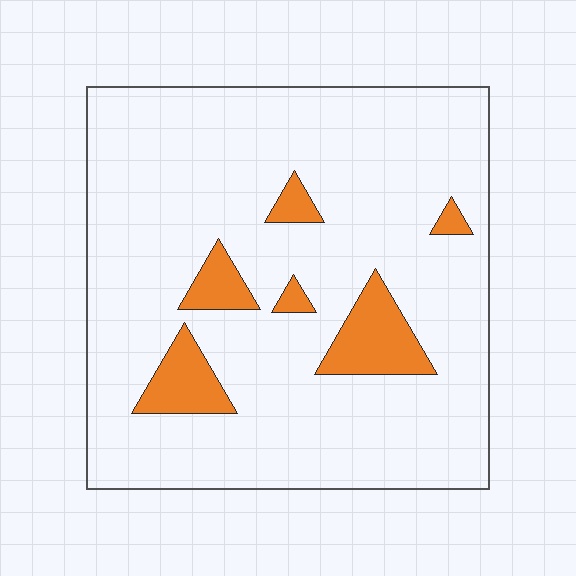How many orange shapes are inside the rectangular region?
6.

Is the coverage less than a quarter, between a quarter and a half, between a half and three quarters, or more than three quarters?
Less than a quarter.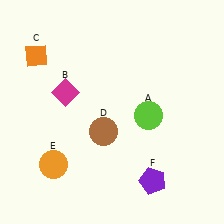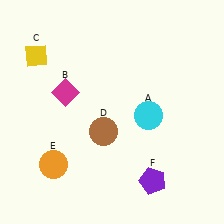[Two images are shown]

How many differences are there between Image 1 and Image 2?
There are 2 differences between the two images.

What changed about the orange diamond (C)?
In Image 1, C is orange. In Image 2, it changed to yellow.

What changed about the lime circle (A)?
In Image 1, A is lime. In Image 2, it changed to cyan.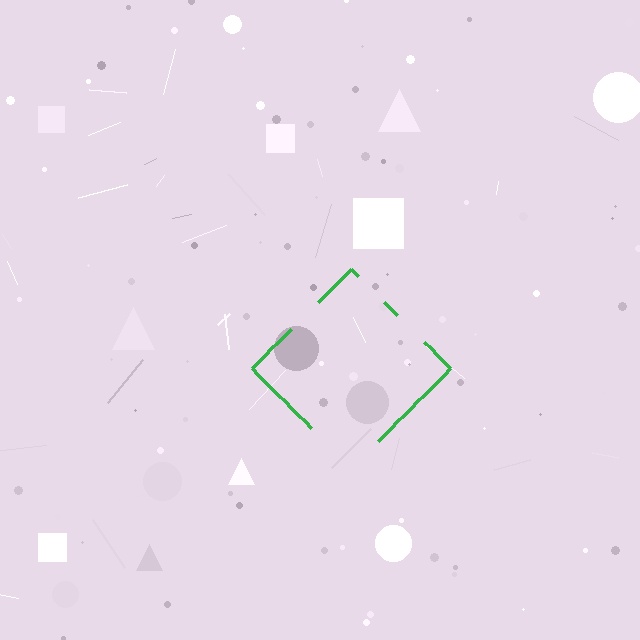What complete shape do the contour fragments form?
The contour fragments form a diamond.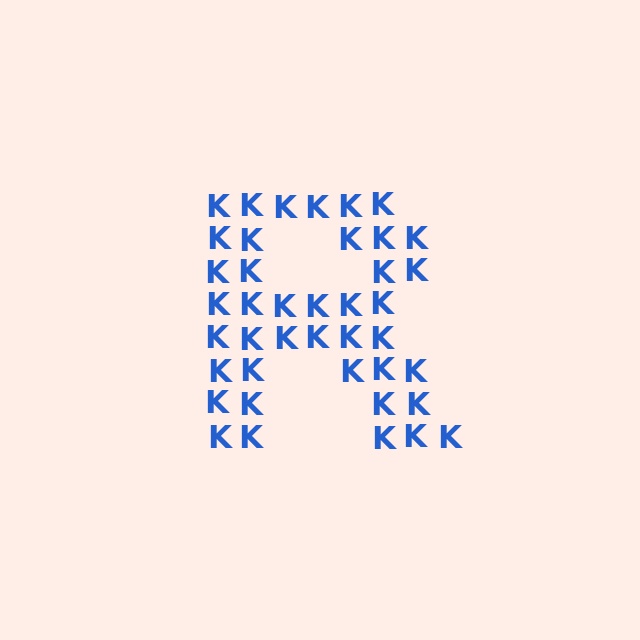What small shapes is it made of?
It is made of small letter K's.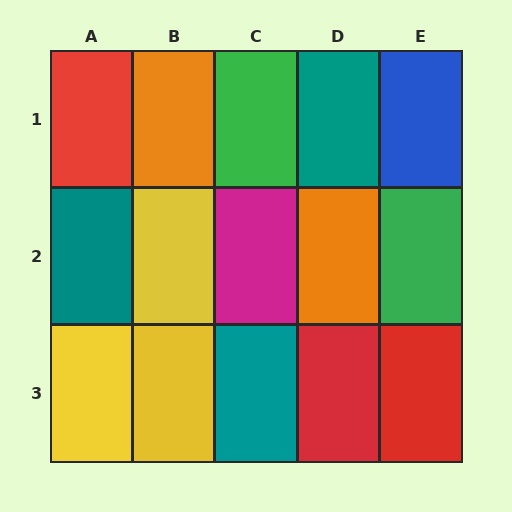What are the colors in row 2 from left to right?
Teal, yellow, magenta, orange, green.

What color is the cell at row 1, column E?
Blue.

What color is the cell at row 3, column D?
Red.